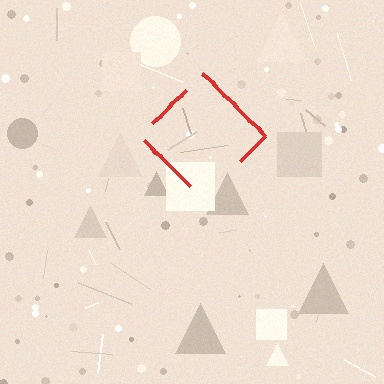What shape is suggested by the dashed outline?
The dashed outline suggests a diamond.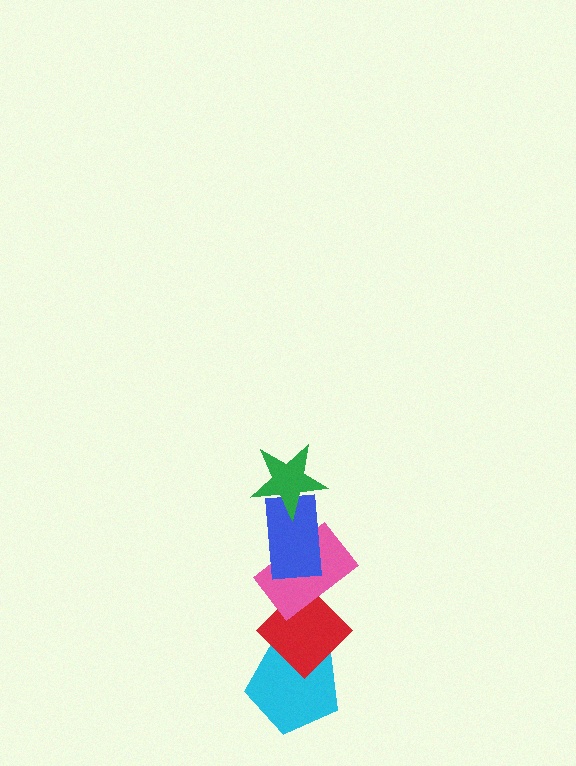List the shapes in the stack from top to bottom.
From top to bottom: the green star, the blue rectangle, the pink rectangle, the red diamond, the cyan pentagon.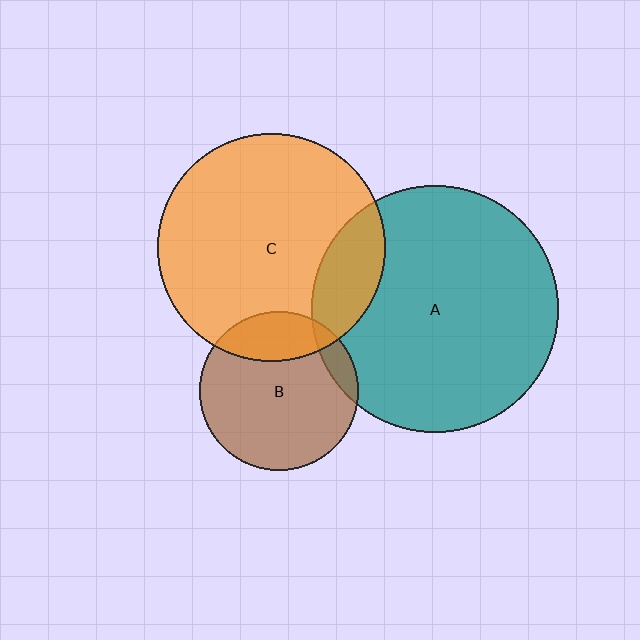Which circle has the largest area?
Circle A (teal).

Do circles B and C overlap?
Yes.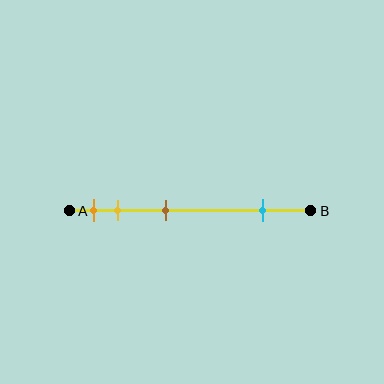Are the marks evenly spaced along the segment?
No, the marks are not evenly spaced.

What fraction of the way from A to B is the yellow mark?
The yellow mark is approximately 20% (0.2) of the way from A to B.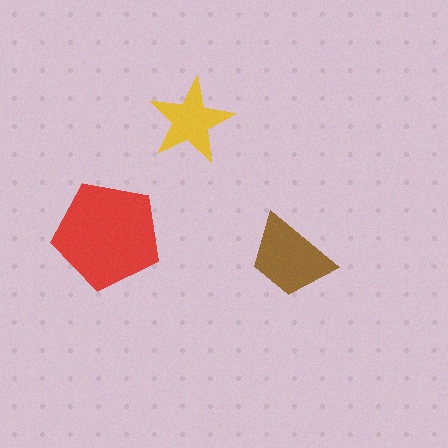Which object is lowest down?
The brown trapezoid is bottommost.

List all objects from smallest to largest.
The yellow star, the brown trapezoid, the red pentagon.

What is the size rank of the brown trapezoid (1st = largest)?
2nd.